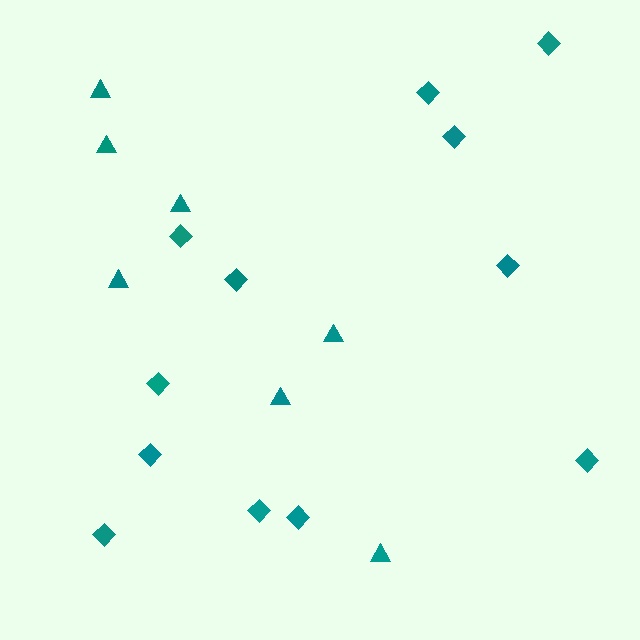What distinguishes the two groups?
There are 2 groups: one group of triangles (7) and one group of diamonds (12).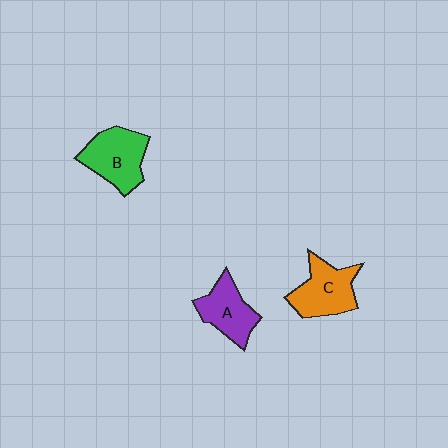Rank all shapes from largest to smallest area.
From largest to smallest: B (green), C (orange), A (purple).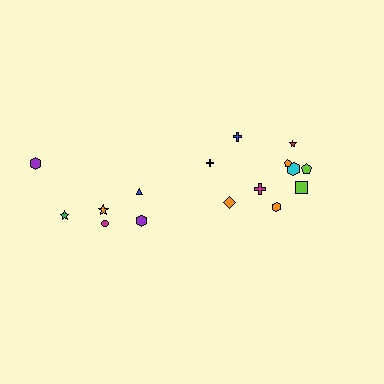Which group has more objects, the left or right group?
The right group.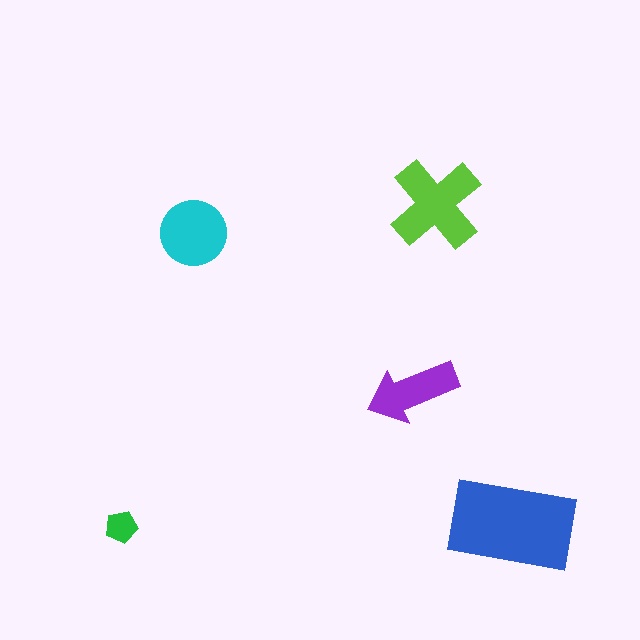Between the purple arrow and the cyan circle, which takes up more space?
The cyan circle.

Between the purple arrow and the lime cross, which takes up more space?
The lime cross.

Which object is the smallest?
The green pentagon.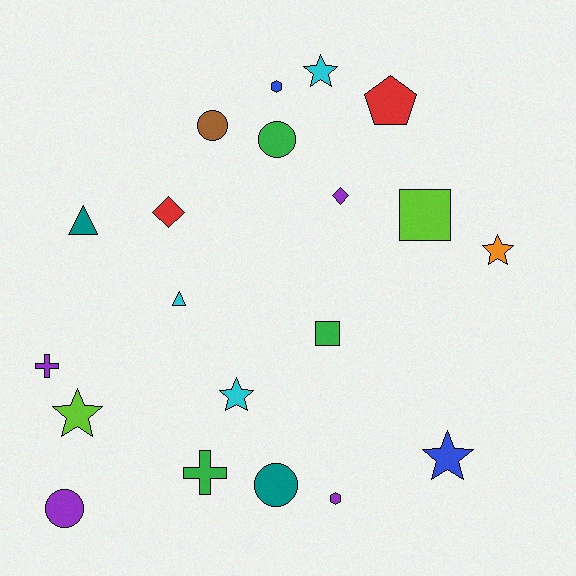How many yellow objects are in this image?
There are no yellow objects.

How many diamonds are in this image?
There are 2 diamonds.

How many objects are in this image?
There are 20 objects.